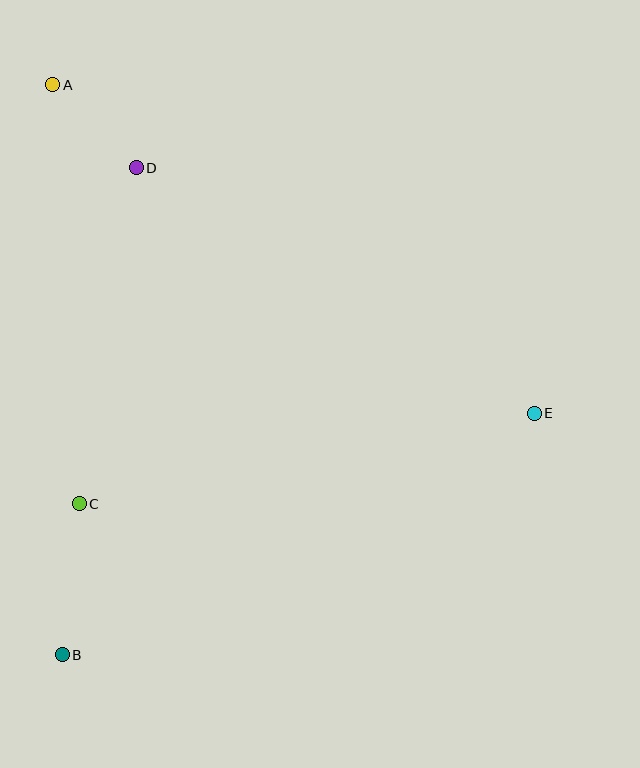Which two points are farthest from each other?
Points A and E are farthest from each other.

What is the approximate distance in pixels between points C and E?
The distance between C and E is approximately 464 pixels.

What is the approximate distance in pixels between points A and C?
The distance between A and C is approximately 420 pixels.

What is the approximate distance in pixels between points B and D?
The distance between B and D is approximately 492 pixels.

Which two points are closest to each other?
Points A and D are closest to each other.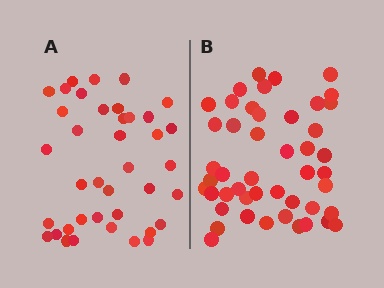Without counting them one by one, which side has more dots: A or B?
Region B (the right region) has more dots.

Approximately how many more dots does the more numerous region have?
Region B has roughly 8 or so more dots than region A.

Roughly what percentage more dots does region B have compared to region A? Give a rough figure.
About 20% more.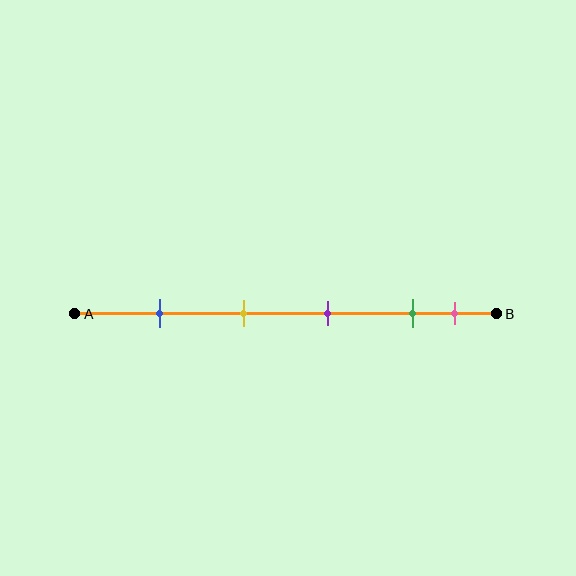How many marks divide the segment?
There are 5 marks dividing the segment.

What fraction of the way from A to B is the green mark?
The green mark is approximately 80% (0.8) of the way from A to B.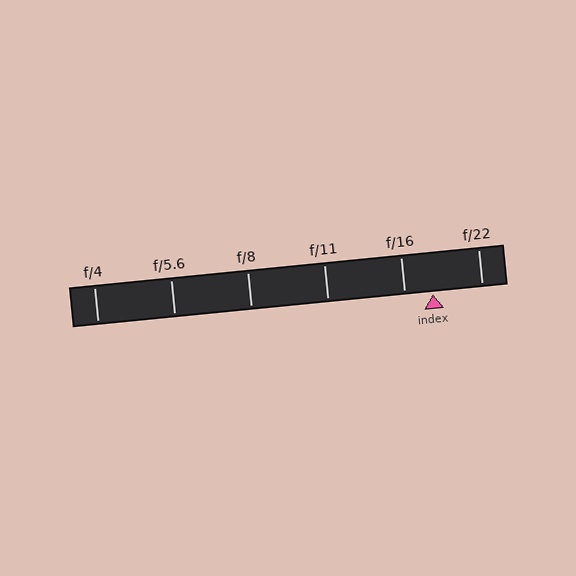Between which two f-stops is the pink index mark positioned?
The index mark is between f/16 and f/22.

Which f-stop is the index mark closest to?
The index mark is closest to f/16.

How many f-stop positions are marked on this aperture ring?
There are 6 f-stop positions marked.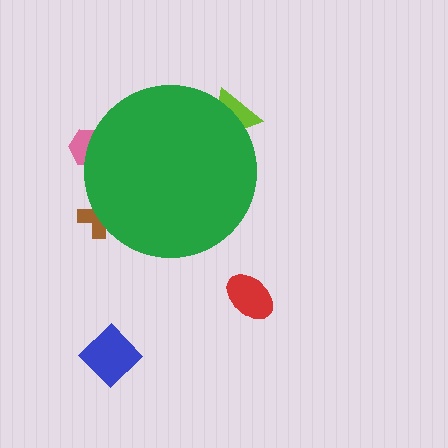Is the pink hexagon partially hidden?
Yes, the pink hexagon is partially hidden behind the green circle.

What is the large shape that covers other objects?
A green circle.